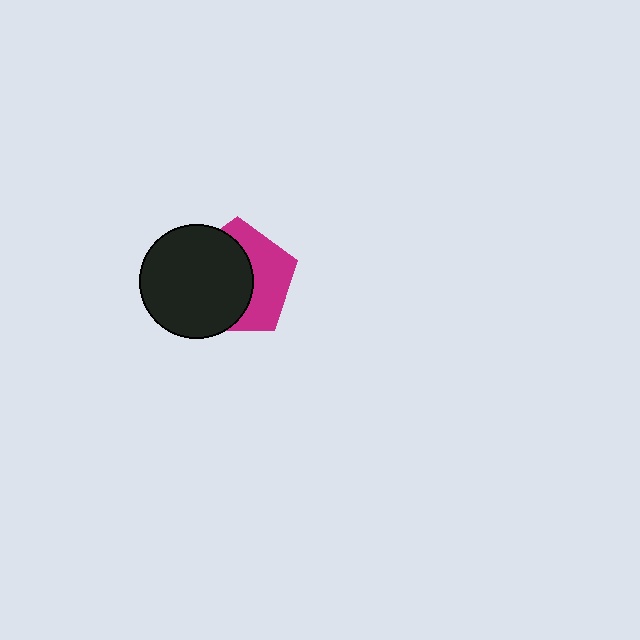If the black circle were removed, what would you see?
You would see the complete magenta pentagon.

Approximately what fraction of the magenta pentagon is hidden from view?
Roughly 57% of the magenta pentagon is hidden behind the black circle.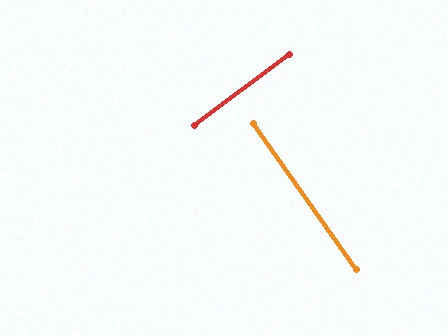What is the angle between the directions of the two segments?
Approximately 89 degrees.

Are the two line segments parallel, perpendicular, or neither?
Perpendicular — they meet at approximately 89°.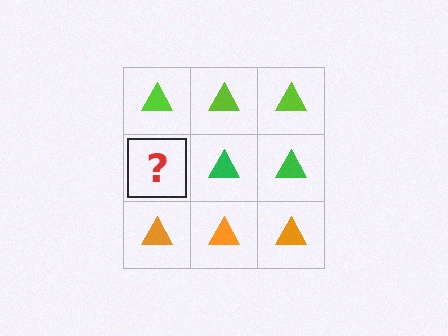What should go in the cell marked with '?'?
The missing cell should contain a green triangle.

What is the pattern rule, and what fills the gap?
The rule is that each row has a consistent color. The gap should be filled with a green triangle.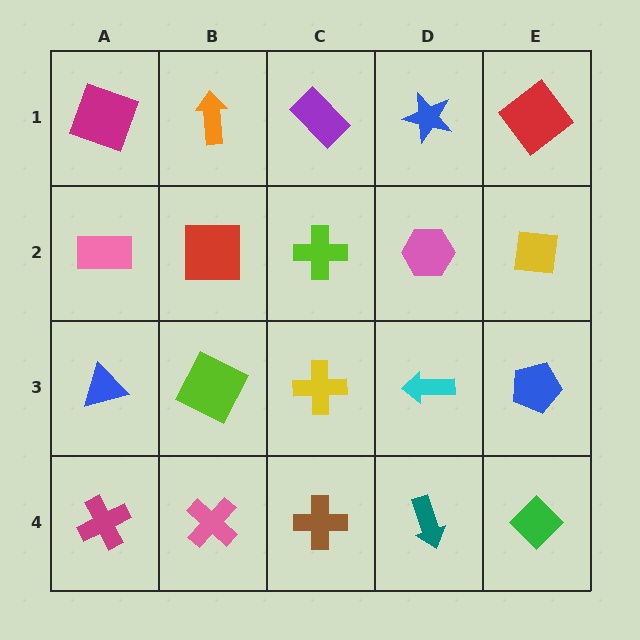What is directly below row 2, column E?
A blue pentagon.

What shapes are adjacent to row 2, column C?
A purple rectangle (row 1, column C), a yellow cross (row 3, column C), a red square (row 2, column B), a pink hexagon (row 2, column D).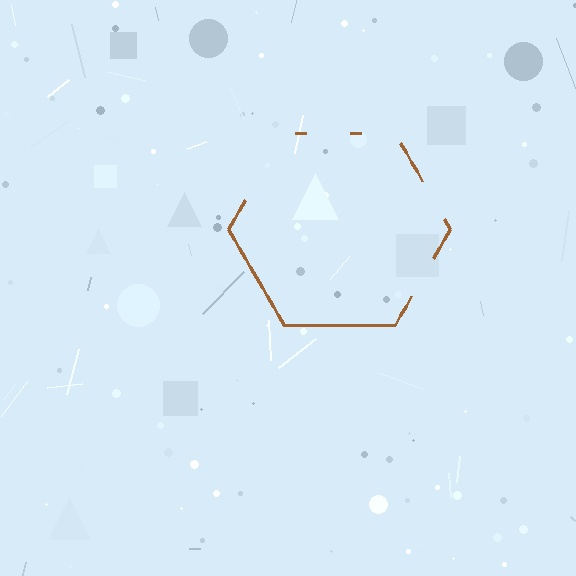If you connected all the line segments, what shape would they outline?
They would outline a hexagon.